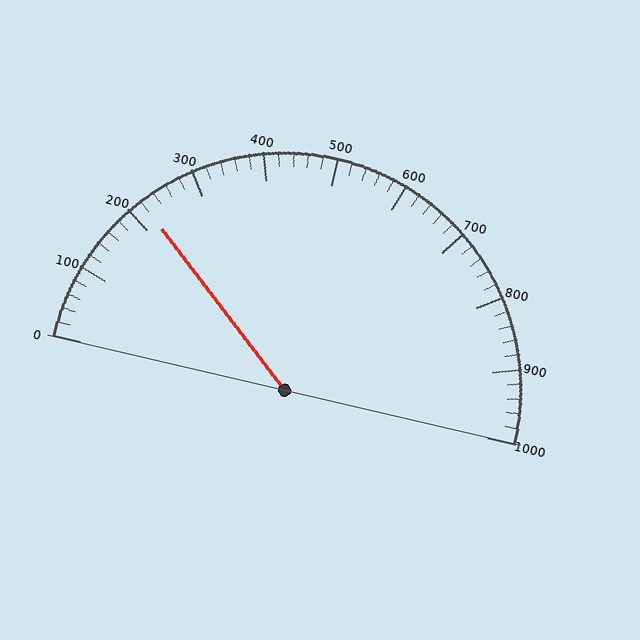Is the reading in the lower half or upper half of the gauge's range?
The reading is in the lower half of the range (0 to 1000).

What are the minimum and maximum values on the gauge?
The gauge ranges from 0 to 1000.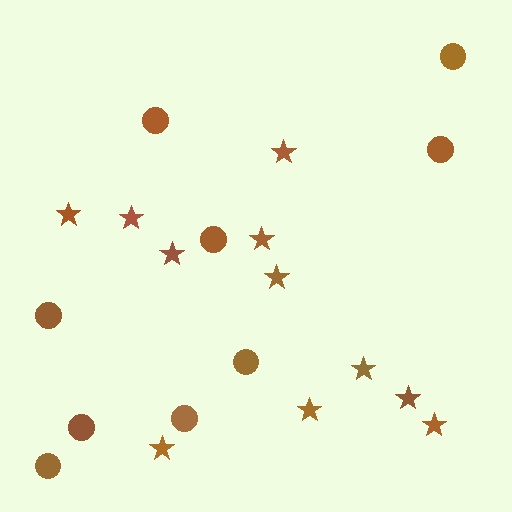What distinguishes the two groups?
There are 2 groups: one group of stars (11) and one group of circles (9).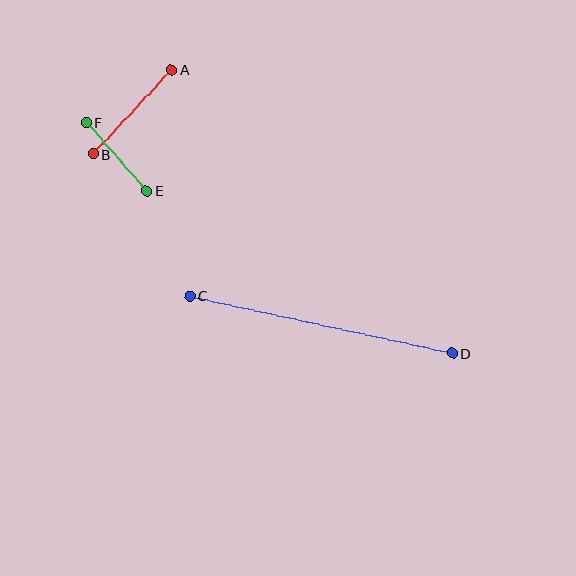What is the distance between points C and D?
The distance is approximately 269 pixels.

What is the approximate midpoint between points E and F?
The midpoint is at approximately (117, 157) pixels.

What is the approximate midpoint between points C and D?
The midpoint is at approximately (321, 324) pixels.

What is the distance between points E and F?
The distance is approximately 91 pixels.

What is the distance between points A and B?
The distance is approximately 115 pixels.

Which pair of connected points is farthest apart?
Points C and D are farthest apart.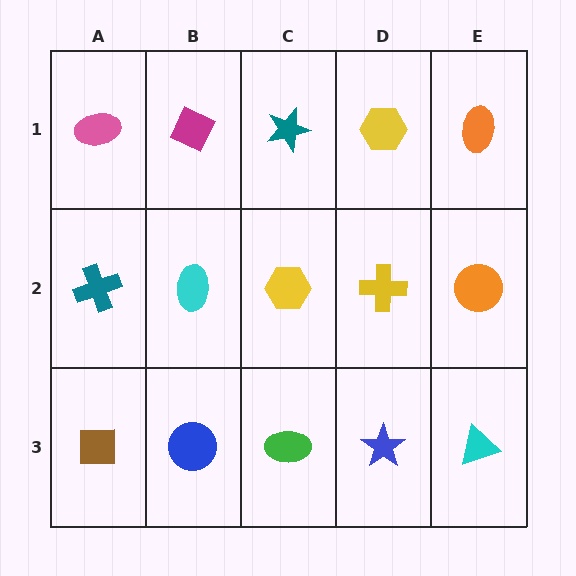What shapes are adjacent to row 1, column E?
An orange circle (row 2, column E), a yellow hexagon (row 1, column D).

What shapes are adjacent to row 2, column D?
A yellow hexagon (row 1, column D), a blue star (row 3, column D), a yellow hexagon (row 2, column C), an orange circle (row 2, column E).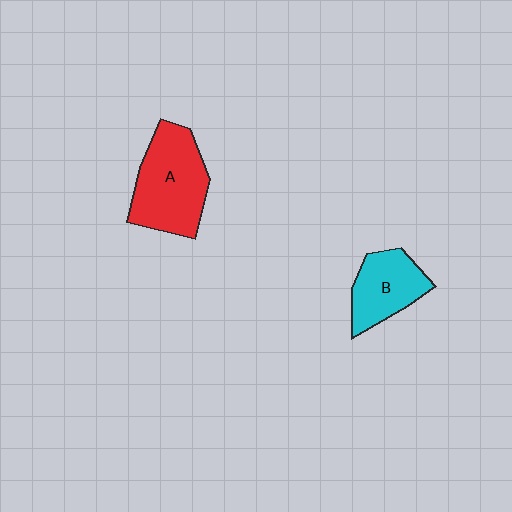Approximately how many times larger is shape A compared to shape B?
Approximately 1.5 times.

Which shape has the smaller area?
Shape B (cyan).